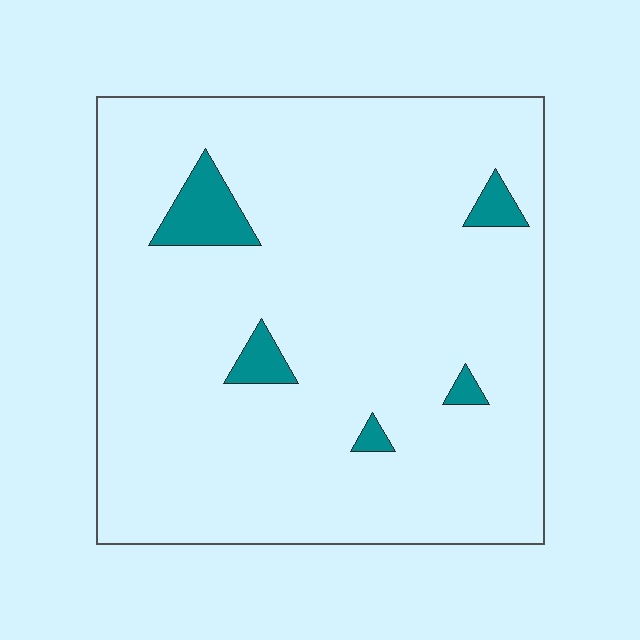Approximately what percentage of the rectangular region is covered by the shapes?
Approximately 5%.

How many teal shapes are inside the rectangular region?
5.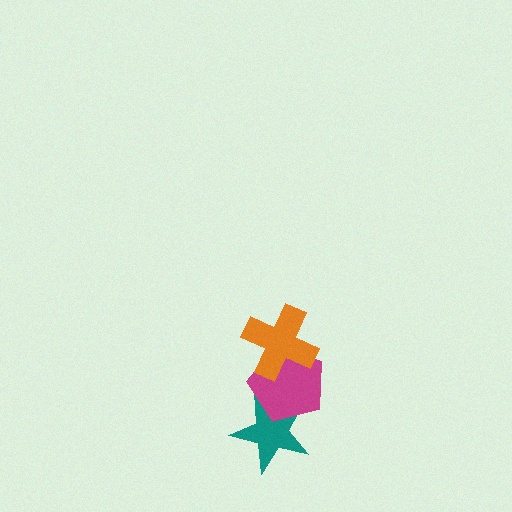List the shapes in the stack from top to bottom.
From top to bottom: the orange cross, the magenta pentagon, the teal star.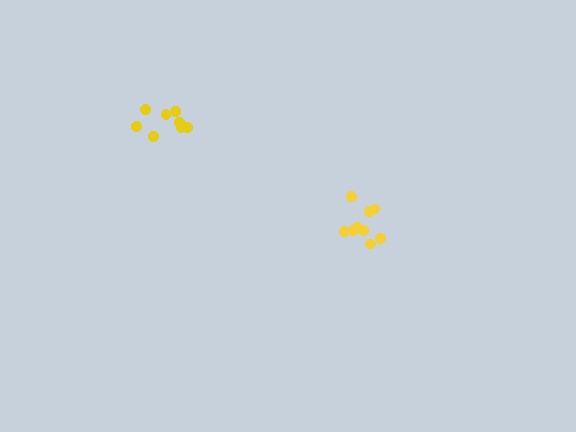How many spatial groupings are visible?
There are 2 spatial groupings.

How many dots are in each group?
Group 1: 9 dots, Group 2: 8 dots (17 total).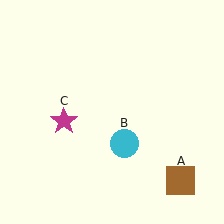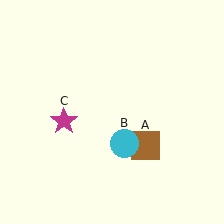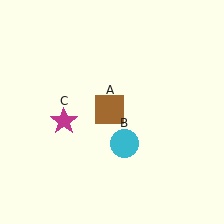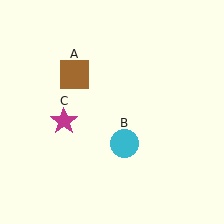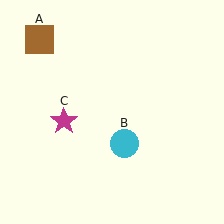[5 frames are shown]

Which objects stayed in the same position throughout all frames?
Cyan circle (object B) and magenta star (object C) remained stationary.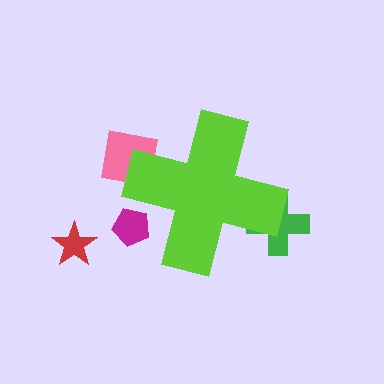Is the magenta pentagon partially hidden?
Yes, the magenta pentagon is partially hidden behind the lime cross.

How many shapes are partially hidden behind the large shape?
3 shapes are partially hidden.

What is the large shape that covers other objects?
A lime cross.